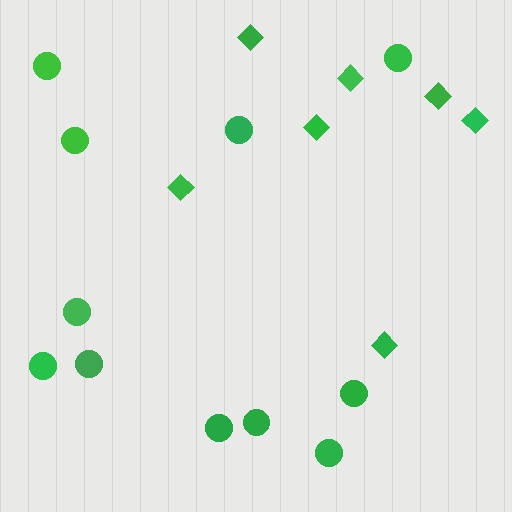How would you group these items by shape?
There are 2 groups: one group of circles (11) and one group of diamonds (7).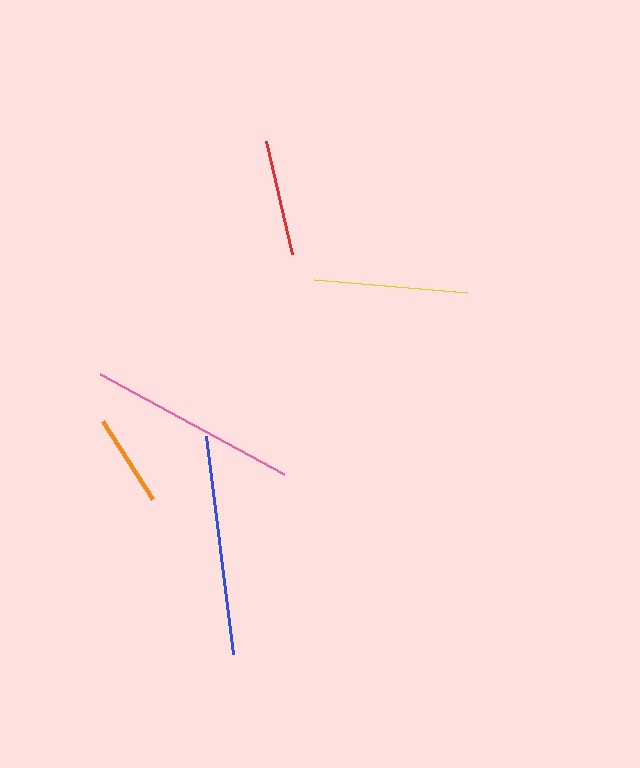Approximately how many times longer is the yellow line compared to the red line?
The yellow line is approximately 1.3 times the length of the red line.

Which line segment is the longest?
The blue line is the longest at approximately 219 pixels.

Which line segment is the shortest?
The orange line is the shortest at approximately 93 pixels.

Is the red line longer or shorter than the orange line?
The red line is longer than the orange line.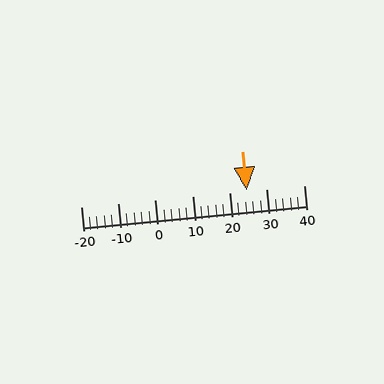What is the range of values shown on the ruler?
The ruler shows values from -20 to 40.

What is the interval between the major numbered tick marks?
The major tick marks are spaced 10 units apart.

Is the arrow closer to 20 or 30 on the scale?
The arrow is closer to 20.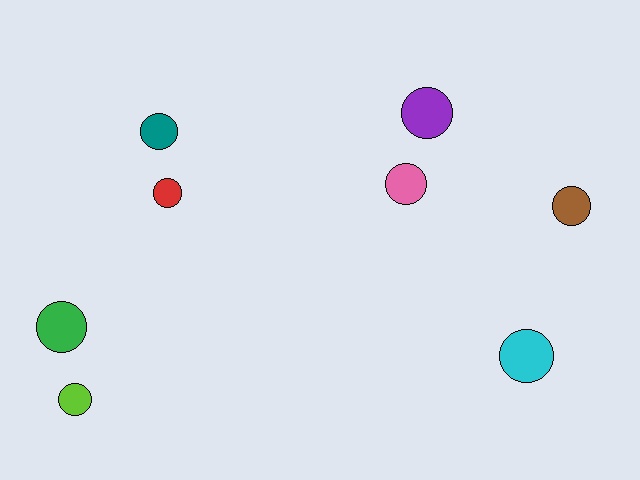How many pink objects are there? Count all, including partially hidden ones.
There is 1 pink object.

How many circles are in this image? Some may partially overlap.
There are 8 circles.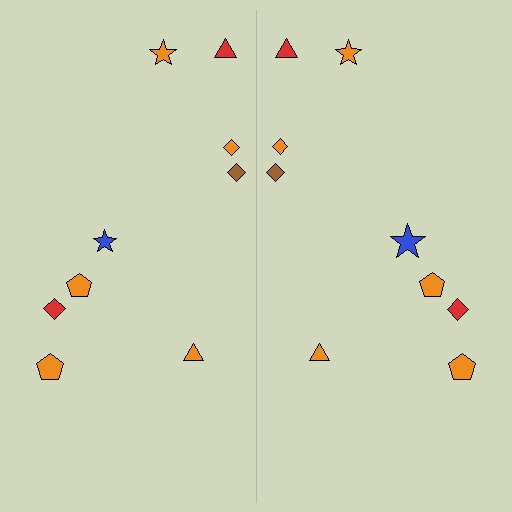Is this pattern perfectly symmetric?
No, the pattern is not perfectly symmetric. The blue star on the right side has a different size than its mirror counterpart.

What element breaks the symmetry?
The blue star on the right side has a different size than its mirror counterpart.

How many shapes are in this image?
There are 18 shapes in this image.